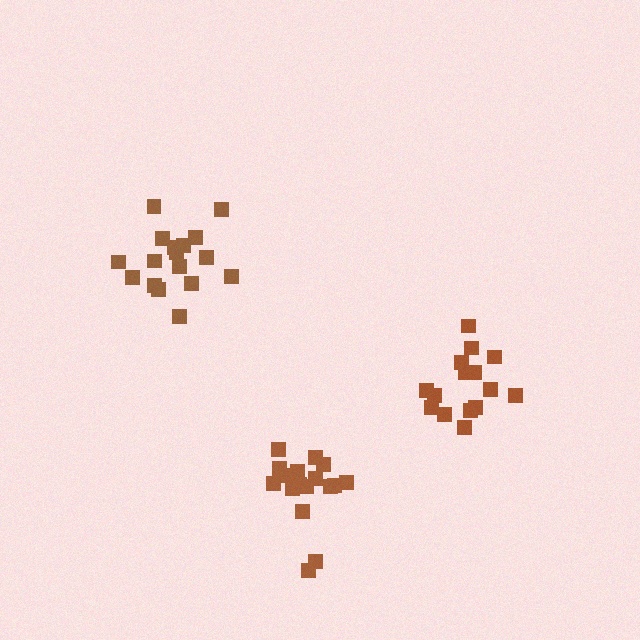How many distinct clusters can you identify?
There are 3 distinct clusters.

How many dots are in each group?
Group 1: 17 dots, Group 2: 15 dots, Group 3: 18 dots (50 total).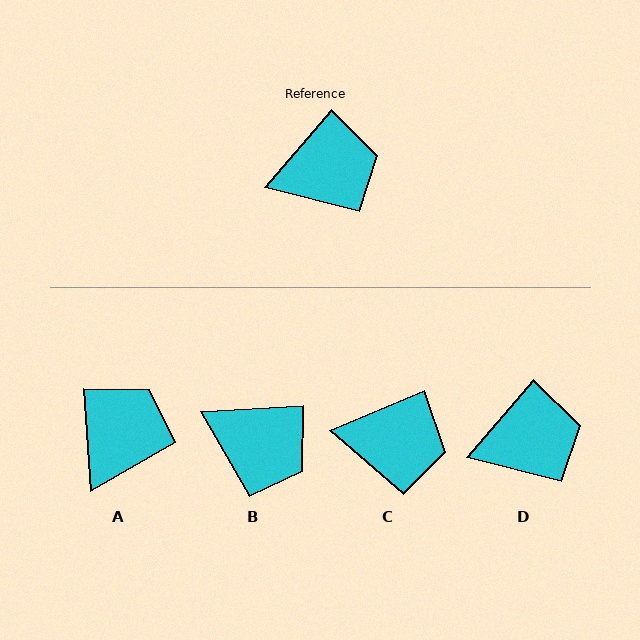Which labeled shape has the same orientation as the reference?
D.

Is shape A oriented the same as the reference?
No, it is off by about 44 degrees.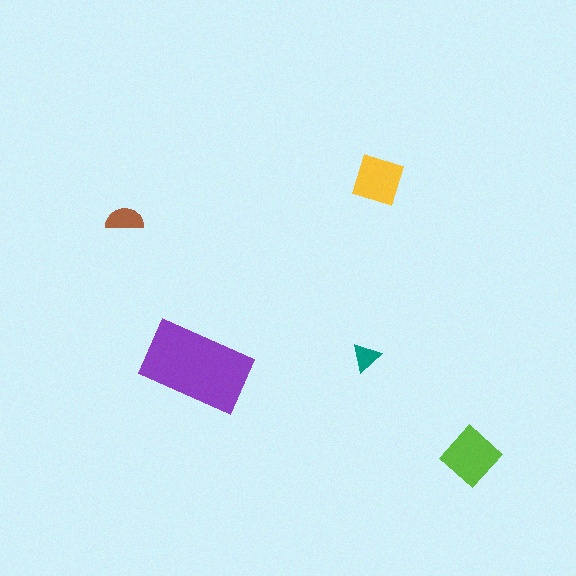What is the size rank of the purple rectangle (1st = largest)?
1st.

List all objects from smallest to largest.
The teal triangle, the brown semicircle, the yellow diamond, the lime diamond, the purple rectangle.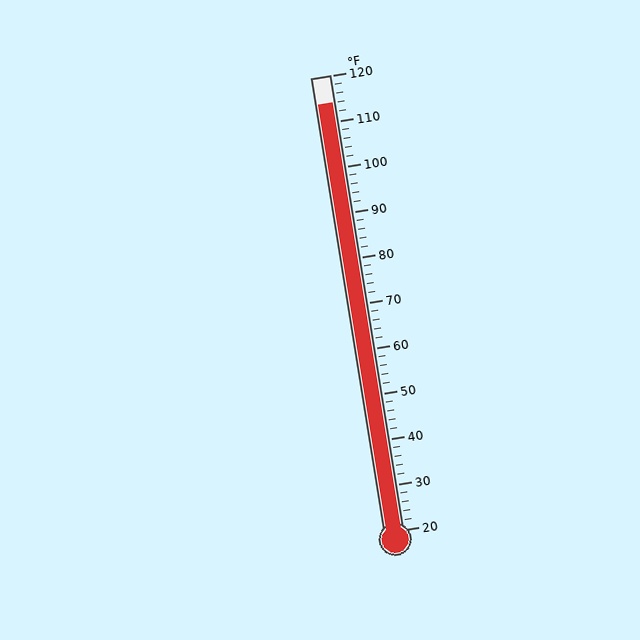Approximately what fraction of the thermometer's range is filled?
The thermometer is filled to approximately 95% of its range.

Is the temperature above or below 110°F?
The temperature is above 110°F.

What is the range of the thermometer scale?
The thermometer scale ranges from 20°F to 120°F.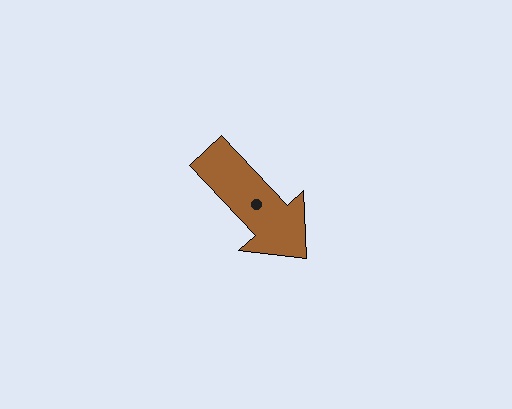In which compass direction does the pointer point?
Southeast.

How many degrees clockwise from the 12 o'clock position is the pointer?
Approximately 137 degrees.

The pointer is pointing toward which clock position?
Roughly 5 o'clock.